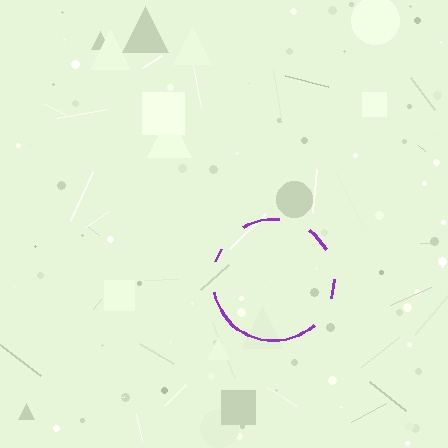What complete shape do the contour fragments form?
The contour fragments form a circle.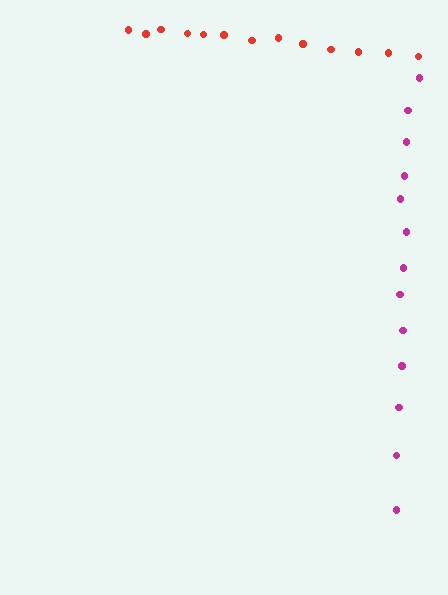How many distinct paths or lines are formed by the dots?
There are 2 distinct paths.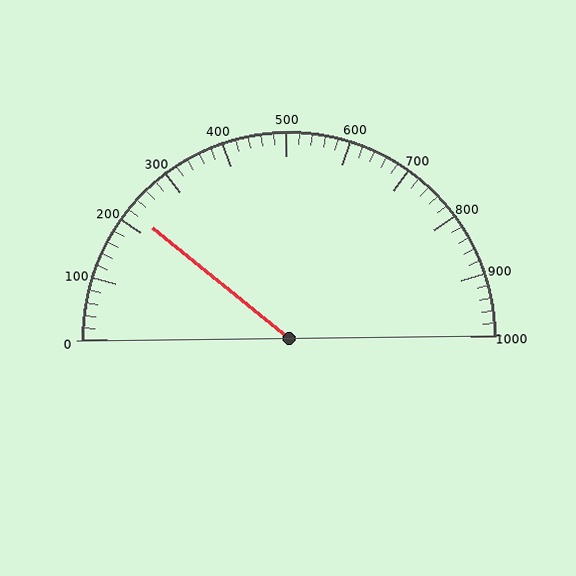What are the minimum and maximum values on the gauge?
The gauge ranges from 0 to 1000.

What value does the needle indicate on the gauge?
The needle indicates approximately 220.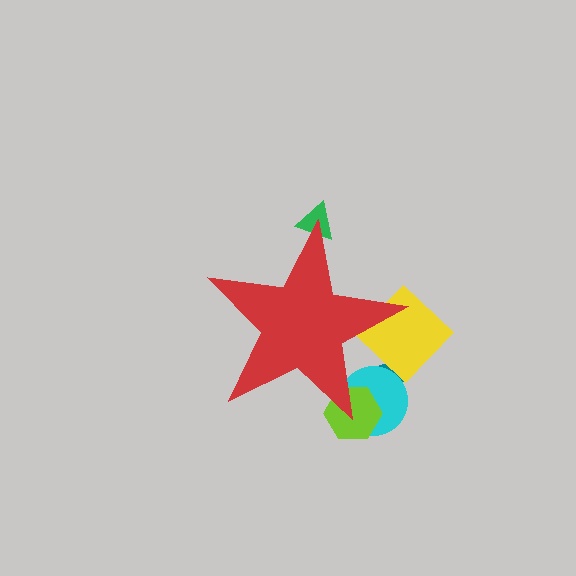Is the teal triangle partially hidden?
Yes, the teal triangle is partially hidden behind the red star.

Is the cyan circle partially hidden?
Yes, the cyan circle is partially hidden behind the red star.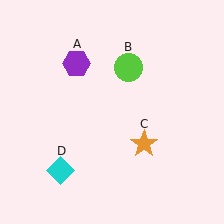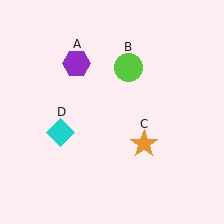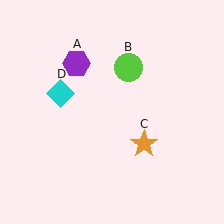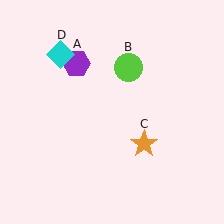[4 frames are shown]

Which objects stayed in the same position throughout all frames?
Purple hexagon (object A) and lime circle (object B) and orange star (object C) remained stationary.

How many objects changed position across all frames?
1 object changed position: cyan diamond (object D).